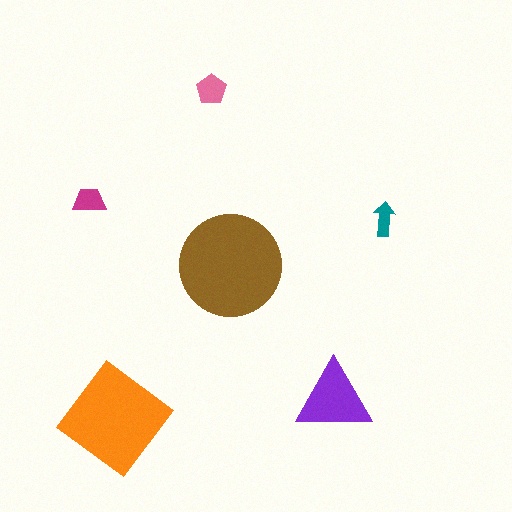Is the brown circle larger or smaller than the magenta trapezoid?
Larger.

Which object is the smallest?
The teal arrow.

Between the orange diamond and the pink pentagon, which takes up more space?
The orange diamond.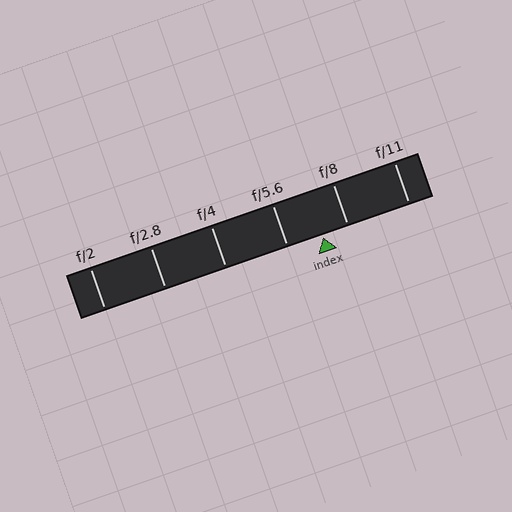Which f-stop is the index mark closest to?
The index mark is closest to f/8.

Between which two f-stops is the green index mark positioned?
The index mark is between f/5.6 and f/8.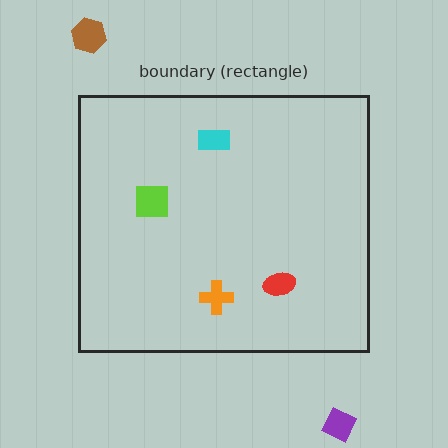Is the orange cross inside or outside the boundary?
Inside.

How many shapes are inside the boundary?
4 inside, 2 outside.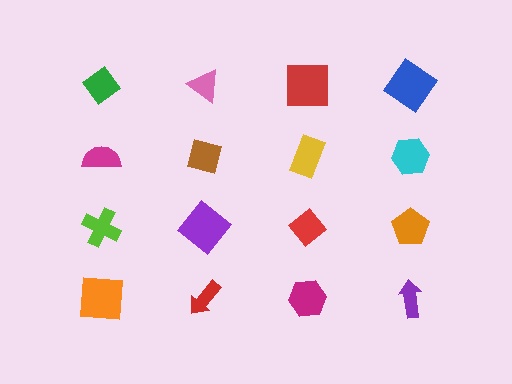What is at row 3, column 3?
A red diamond.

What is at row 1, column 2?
A pink triangle.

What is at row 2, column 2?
A brown square.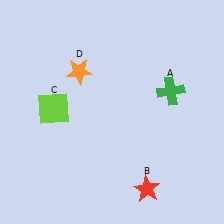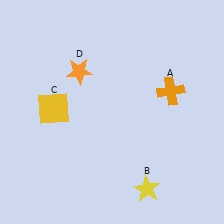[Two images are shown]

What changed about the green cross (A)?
In Image 1, A is green. In Image 2, it changed to orange.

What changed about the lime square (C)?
In Image 1, C is lime. In Image 2, it changed to yellow.